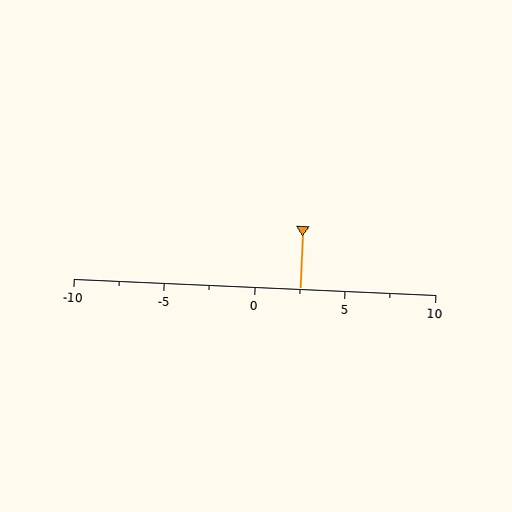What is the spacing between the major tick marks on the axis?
The major ticks are spaced 5 apart.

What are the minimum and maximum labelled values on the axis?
The axis runs from -10 to 10.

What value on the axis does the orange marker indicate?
The marker indicates approximately 2.5.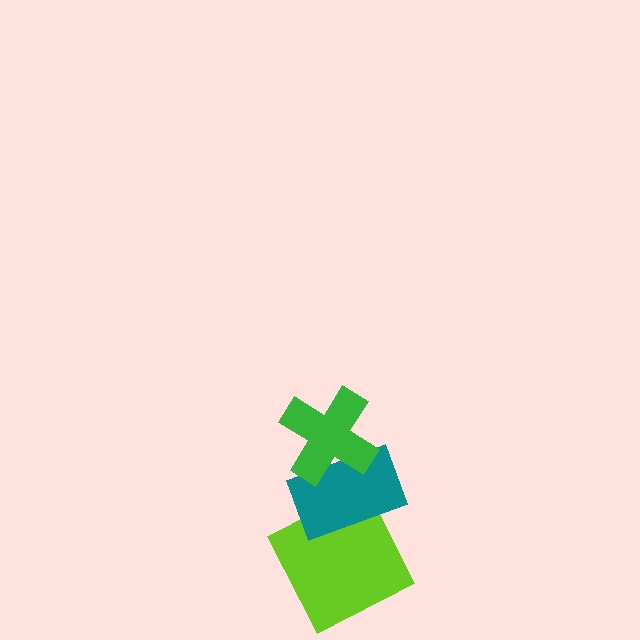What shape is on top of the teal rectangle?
The green cross is on top of the teal rectangle.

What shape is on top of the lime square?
The teal rectangle is on top of the lime square.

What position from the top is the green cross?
The green cross is 1st from the top.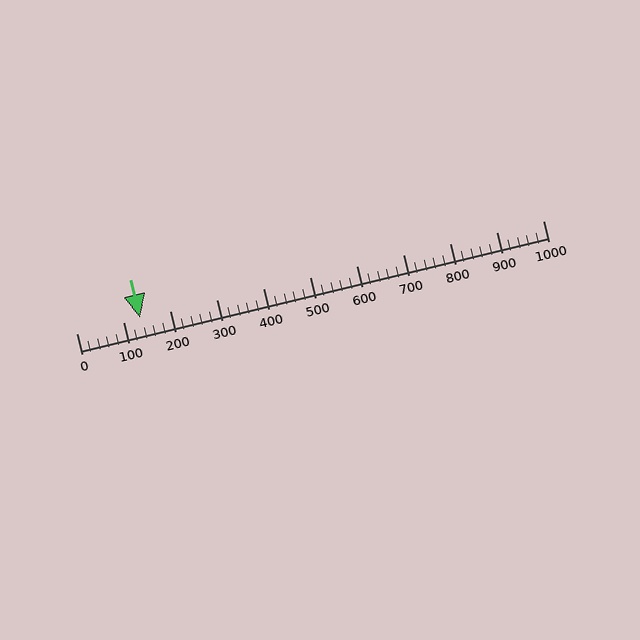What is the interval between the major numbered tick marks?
The major tick marks are spaced 100 units apart.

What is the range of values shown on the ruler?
The ruler shows values from 0 to 1000.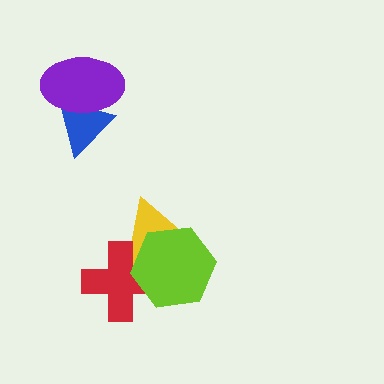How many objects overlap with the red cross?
2 objects overlap with the red cross.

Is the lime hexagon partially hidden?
No, no other shape covers it.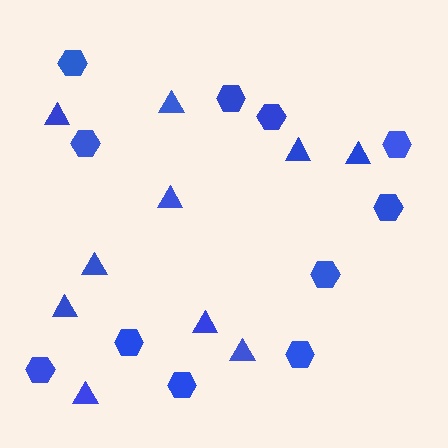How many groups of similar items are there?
There are 2 groups: one group of hexagons (11) and one group of triangles (10).